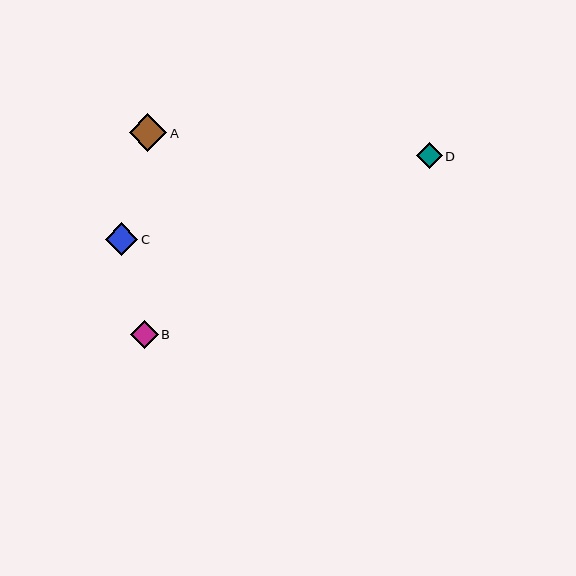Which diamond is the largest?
Diamond A is the largest with a size of approximately 38 pixels.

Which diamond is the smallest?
Diamond D is the smallest with a size of approximately 26 pixels.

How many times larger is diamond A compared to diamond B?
Diamond A is approximately 1.3 times the size of diamond B.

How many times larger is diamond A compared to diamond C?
Diamond A is approximately 1.2 times the size of diamond C.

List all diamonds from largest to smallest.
From largest to smallest: A, C, B, D.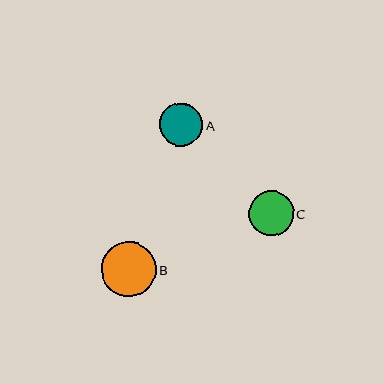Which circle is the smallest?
Circle A is the smallest with a size of approximately 43 pixels.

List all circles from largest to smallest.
From largest to smallest: B, C, A.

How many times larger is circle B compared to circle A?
Circle B is approximately 1.3 times the size of circle A.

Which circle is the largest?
Circle B is the largest with a size of approximately 55 pixels.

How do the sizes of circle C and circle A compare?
Circle C and circle A are approximately the same size.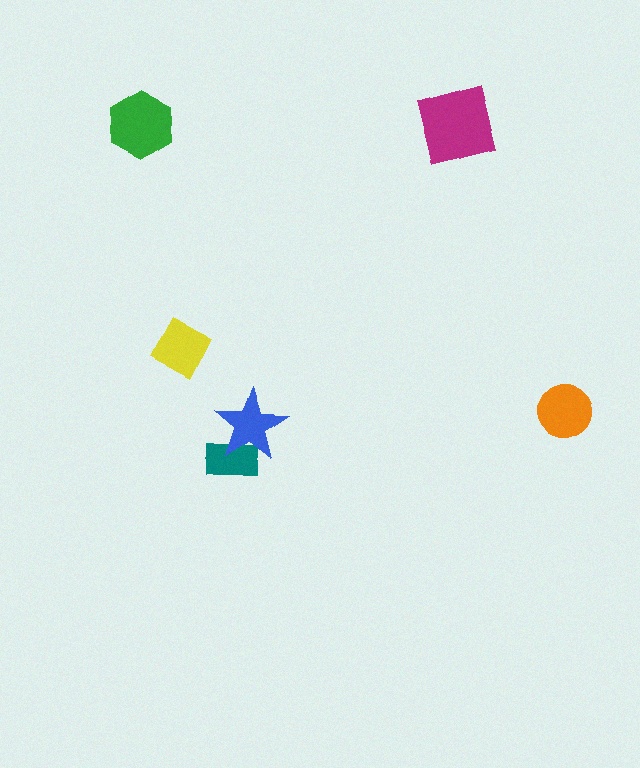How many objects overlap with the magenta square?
0 objects overlap with the magenta square.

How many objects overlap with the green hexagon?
0 objects overlap with the green hexagon.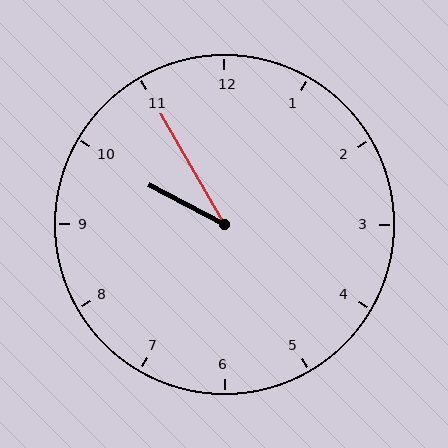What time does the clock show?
9:55.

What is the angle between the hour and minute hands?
Approximately 32 degrees.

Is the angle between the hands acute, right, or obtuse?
It is acute.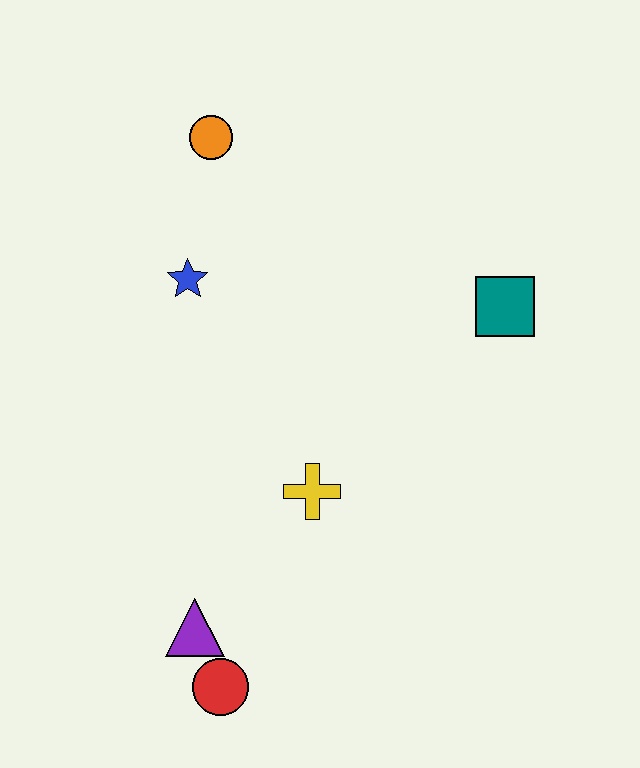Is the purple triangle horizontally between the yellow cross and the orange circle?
No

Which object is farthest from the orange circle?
The red circle is farthest from the orange circle.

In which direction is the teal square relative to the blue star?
The teal square is to the right of the blue star.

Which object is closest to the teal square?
The yellow cross is closest to the teal square.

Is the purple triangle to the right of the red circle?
No